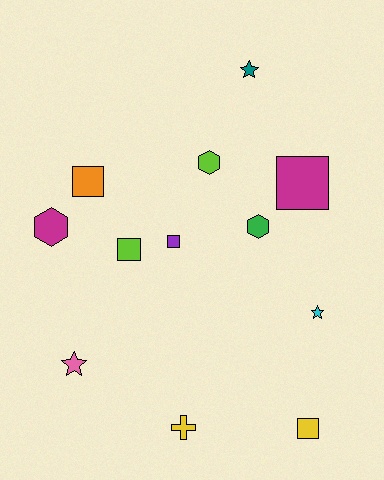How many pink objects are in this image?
There is 1 pink object.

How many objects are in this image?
There are 12 objects.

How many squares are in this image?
There are 5 squares.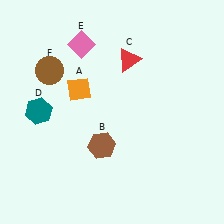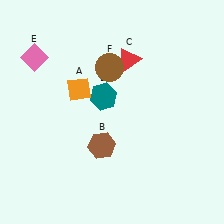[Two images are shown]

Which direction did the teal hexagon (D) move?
The teal hexagon (D) moved right.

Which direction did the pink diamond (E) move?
The pink diamond (E) moved left.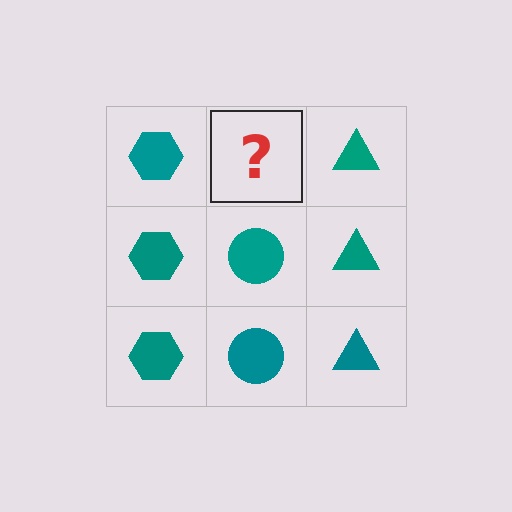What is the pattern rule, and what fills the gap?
The rule is that each column has a consistent shape. The gap should be filled with a teal circle.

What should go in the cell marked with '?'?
The missing cell should contain a teal circle.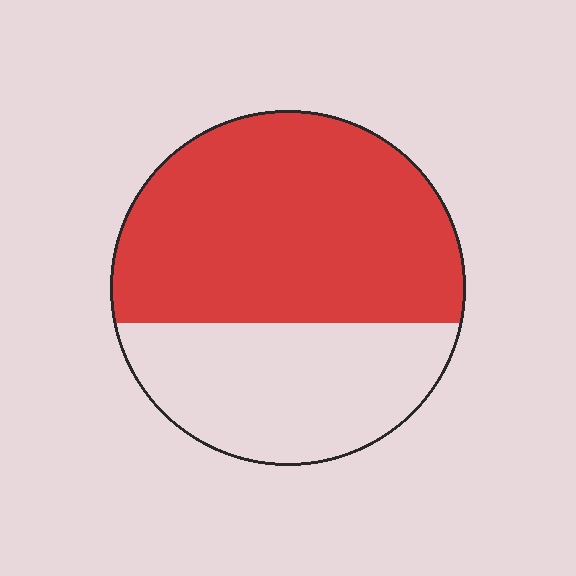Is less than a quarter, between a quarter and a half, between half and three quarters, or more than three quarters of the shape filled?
Between half and three quarters.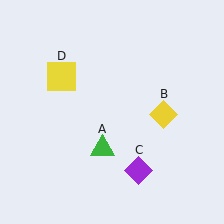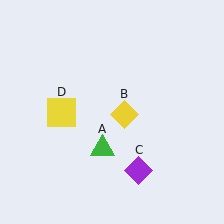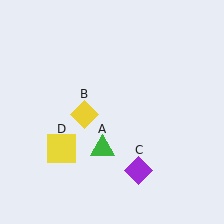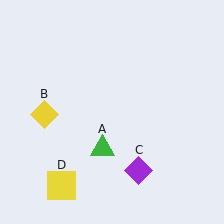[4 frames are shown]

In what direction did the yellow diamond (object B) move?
The yellow diamond (object B) moved left.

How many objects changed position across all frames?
2 objects changed position: yellow diamond (object B), yellow square (object D).